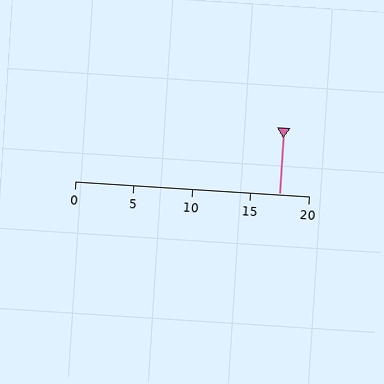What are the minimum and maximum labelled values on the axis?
The axis runs from 0 to 20.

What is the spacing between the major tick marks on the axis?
The major ticks are spaced 5 apart.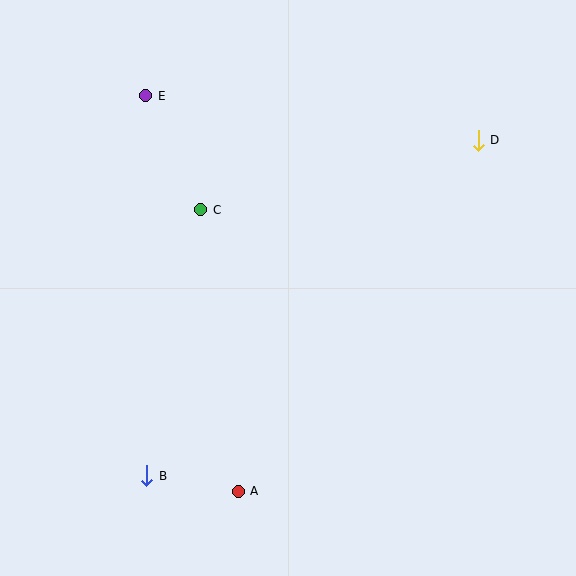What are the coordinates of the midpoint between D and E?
The midpoint between D and E is at (312, 118).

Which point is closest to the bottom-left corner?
Point B is closest to the bottom-left corner.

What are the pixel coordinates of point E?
Point E is at (146, 96).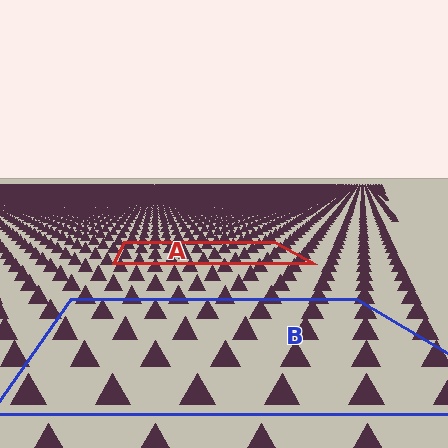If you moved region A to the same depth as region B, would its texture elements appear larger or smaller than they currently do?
They would appear larger. At a closer depth, the same texture elements are projected at a bigger on-screen size.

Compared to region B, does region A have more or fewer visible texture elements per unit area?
Region A has more texture elements per unit area — they are packed more densely because it is farther away.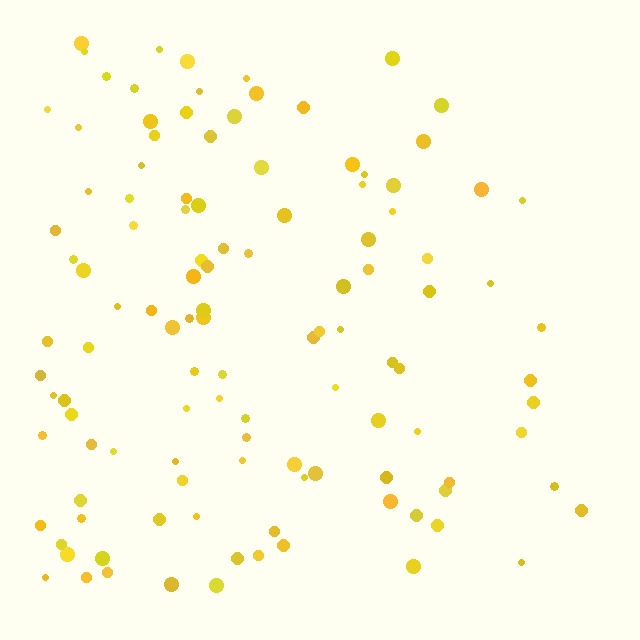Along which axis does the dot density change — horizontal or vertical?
Horizontal.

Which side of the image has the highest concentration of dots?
The left.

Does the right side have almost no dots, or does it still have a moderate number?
Still a moderate number, just noticeably fewer than the left.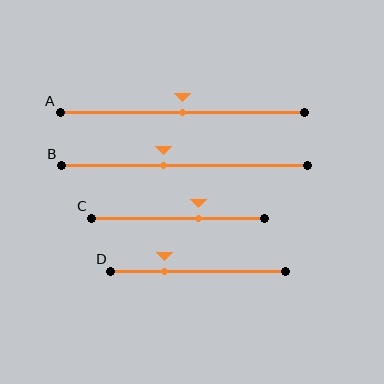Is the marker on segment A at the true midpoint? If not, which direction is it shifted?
Yes, the marker on segment A is at the true midpoint.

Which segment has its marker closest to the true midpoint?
Segment A has its marker closest to the true midpoint.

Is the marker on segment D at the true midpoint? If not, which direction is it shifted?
No, the marker on segment D is shifted to the left by about 19% of the segment length.